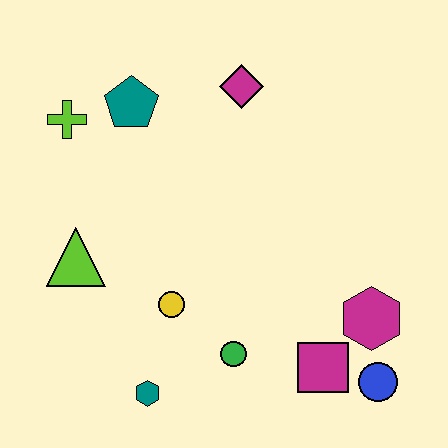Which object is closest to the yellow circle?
The green circle is closest to the yellow circle.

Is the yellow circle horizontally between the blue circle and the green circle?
No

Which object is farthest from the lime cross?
The blue circle is farthest from the lime cross.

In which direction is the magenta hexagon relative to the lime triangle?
The magenta hexagon is to the right of the lime triangle.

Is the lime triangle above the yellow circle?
Yes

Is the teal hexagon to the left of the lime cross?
No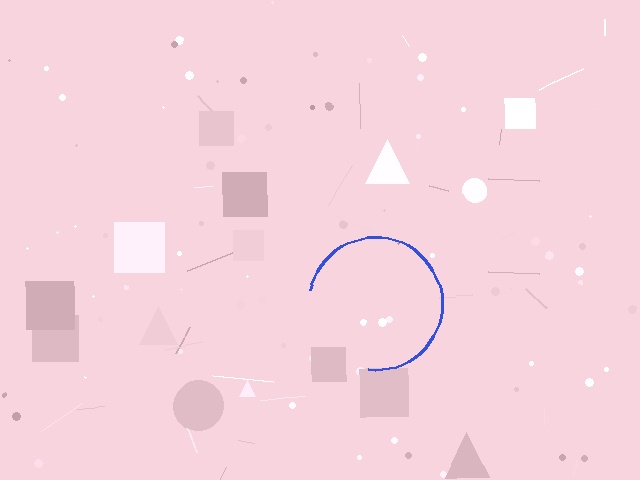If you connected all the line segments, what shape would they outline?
They would outline a circle.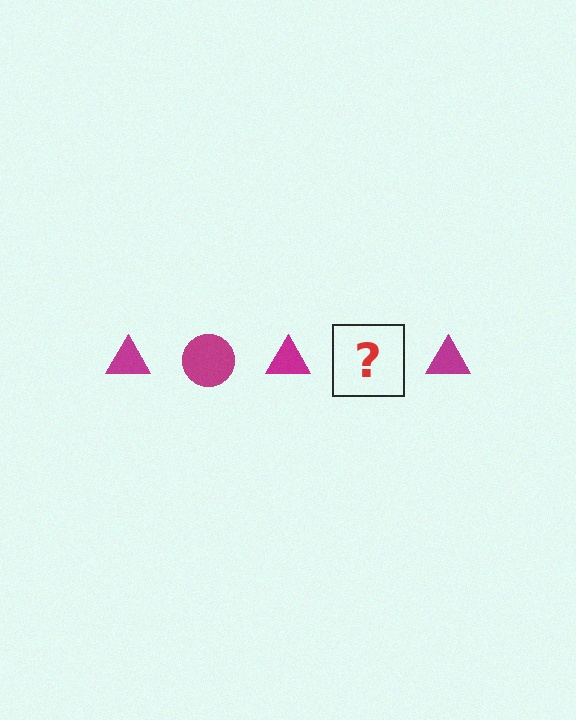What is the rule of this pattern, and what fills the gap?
The rule is that the pattern cycles through triangle, circle shapes in magenta. The gap should be filled with a magenta circle.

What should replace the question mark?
The question mark should be replaced with a magenta circle.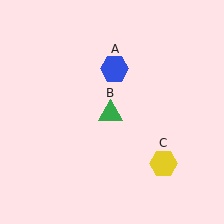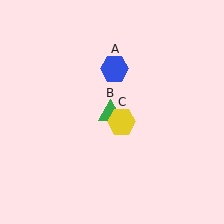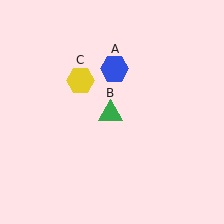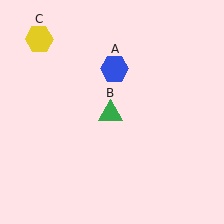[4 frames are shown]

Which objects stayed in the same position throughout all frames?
Blue hexagon (object A) and green triangle (object B) remained stationary.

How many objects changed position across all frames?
1 object changed position: yellow hexagon (object C).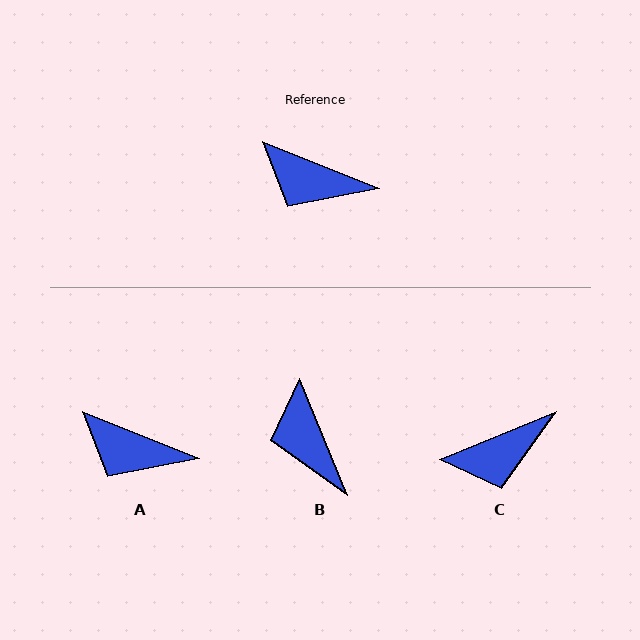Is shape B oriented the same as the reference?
No, it is off by about 46 degrees.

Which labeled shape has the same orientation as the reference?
A.